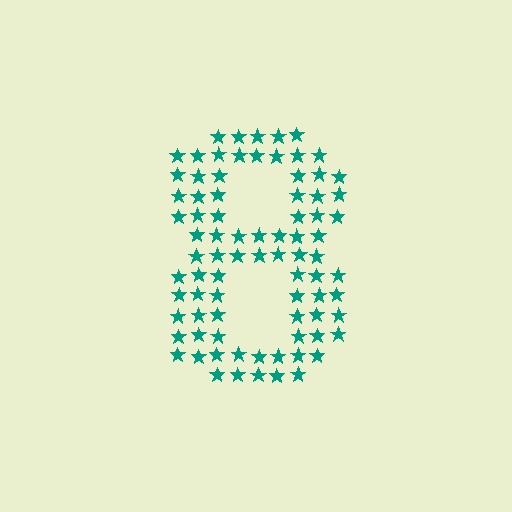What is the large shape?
The large shape is the digit 8.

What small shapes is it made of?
It is made of small stars.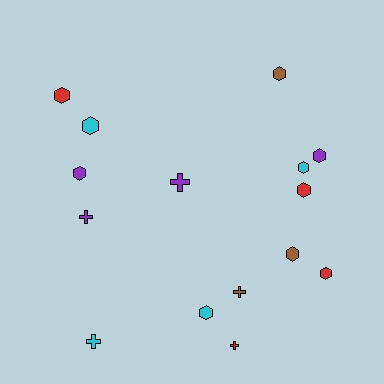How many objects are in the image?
There are 15 objects.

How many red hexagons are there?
There are 3 red hexagons.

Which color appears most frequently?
Cyan, with 4 objects.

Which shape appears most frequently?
Hexagon, with 10 objects.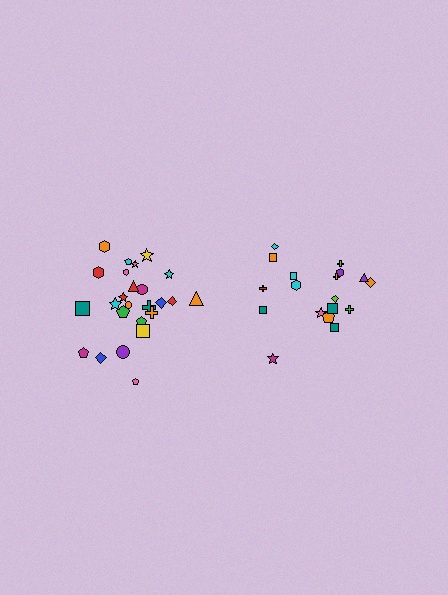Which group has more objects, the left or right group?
The left group.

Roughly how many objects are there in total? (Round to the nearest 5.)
Roughly 45 objects in total.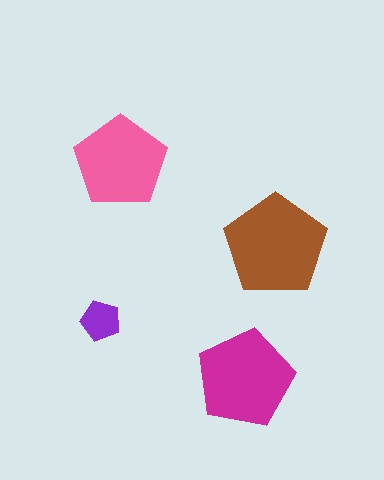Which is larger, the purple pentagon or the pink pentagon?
The pink one.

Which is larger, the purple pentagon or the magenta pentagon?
The magenta one.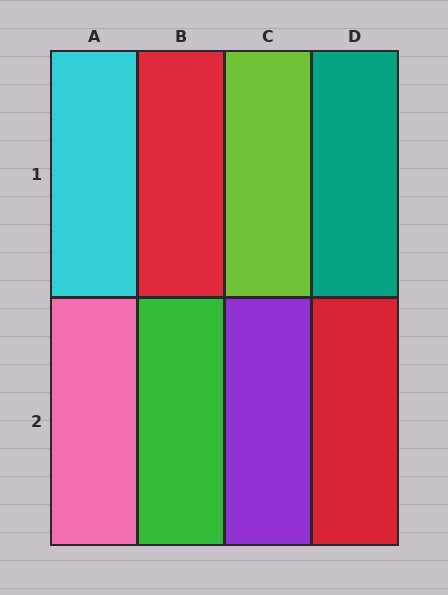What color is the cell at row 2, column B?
Green.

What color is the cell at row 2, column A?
Pink.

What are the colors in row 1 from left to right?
Cyan, red, lime, teal.